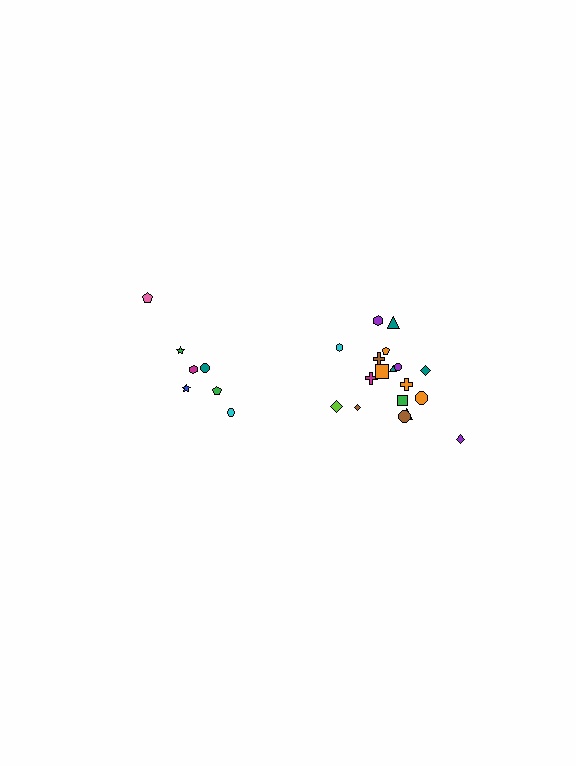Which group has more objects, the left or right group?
The right group.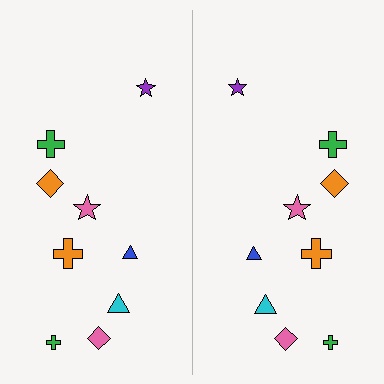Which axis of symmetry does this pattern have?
The pattern has a vertical axis of symmetry running through the center of the image.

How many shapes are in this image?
There are 18 shapes in this image.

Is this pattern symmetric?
Yes, this pattern has bilateral (reflection) symmetry.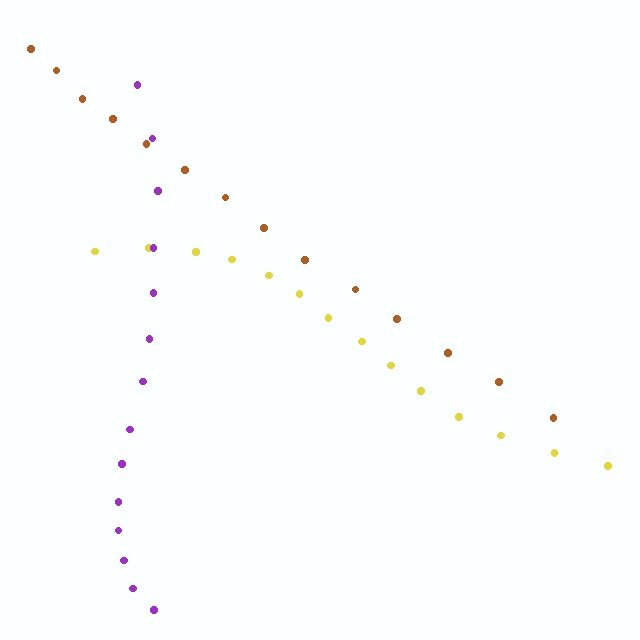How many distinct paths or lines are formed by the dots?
There are 3 distinct paths.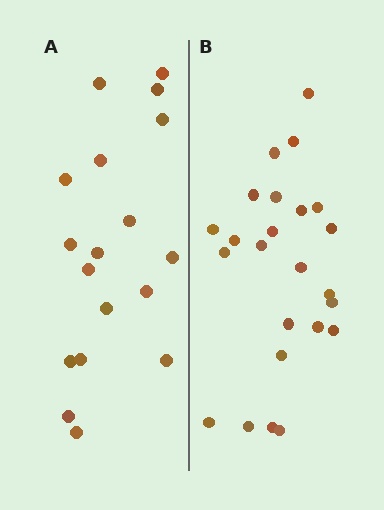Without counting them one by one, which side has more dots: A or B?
Region B (the right region) has more dots.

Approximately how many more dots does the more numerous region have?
Region B has about 6 more dots than region A.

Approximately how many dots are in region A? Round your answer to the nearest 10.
About 20 dots. (The exact count is 18, which rounds to 20.)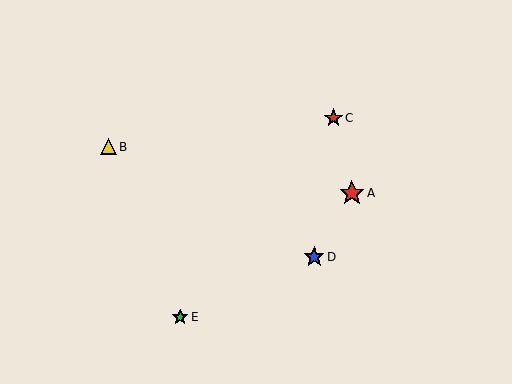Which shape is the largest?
The red star (labeled A) is the largest.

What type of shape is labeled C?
Shape C is a red star.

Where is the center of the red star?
The center of the red star is at (333, 118).